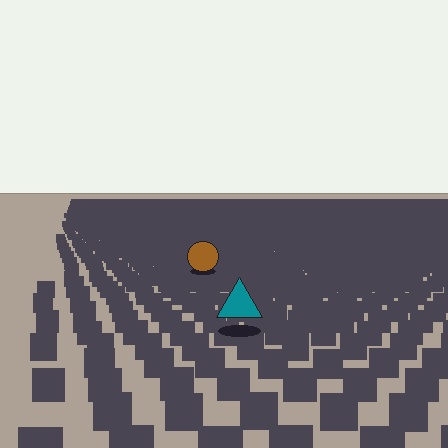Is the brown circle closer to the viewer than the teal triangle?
No. The teal triangle is closer — you can tell from the texture gradient: the ground texture is coarser near it.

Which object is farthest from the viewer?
The brown circle is farthest from the viewer. It appears smaller and the ground texture around it is denser.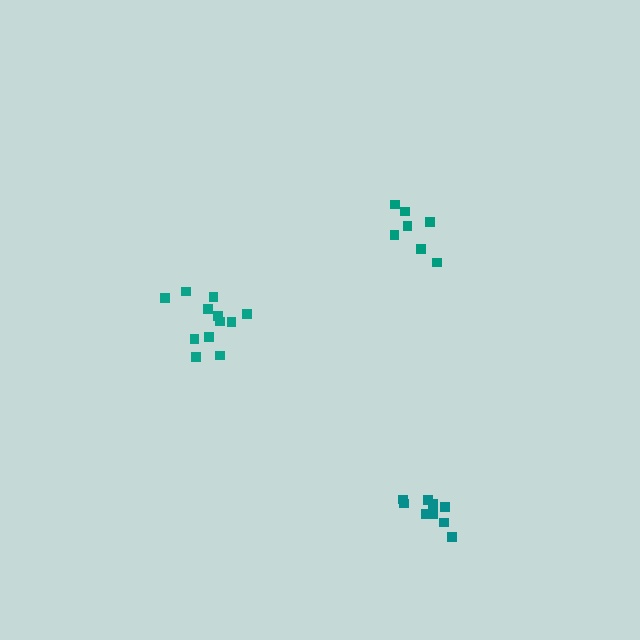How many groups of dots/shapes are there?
There are 3 groups.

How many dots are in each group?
Group 1: 12 dots, Group 2: 7 dots, Group 3: 9 dots (28 total).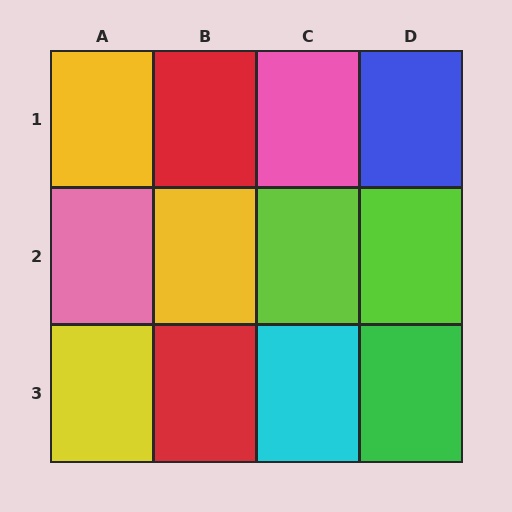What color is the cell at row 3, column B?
Red.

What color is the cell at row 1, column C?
Pink.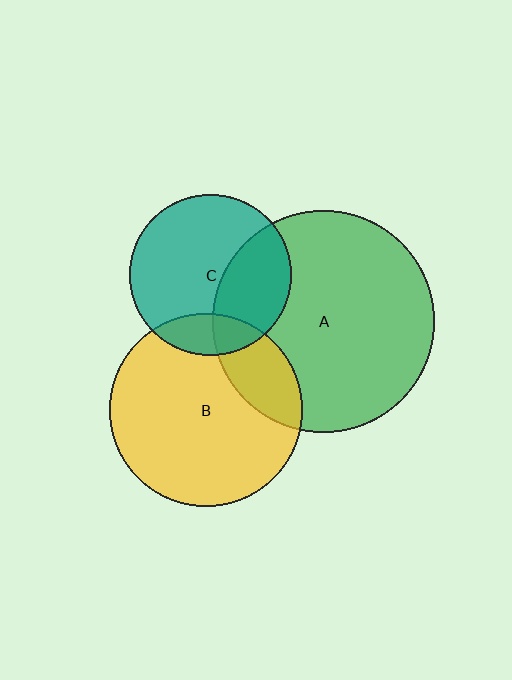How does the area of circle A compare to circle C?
Approximately 1.9 times.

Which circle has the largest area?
Circle A (green).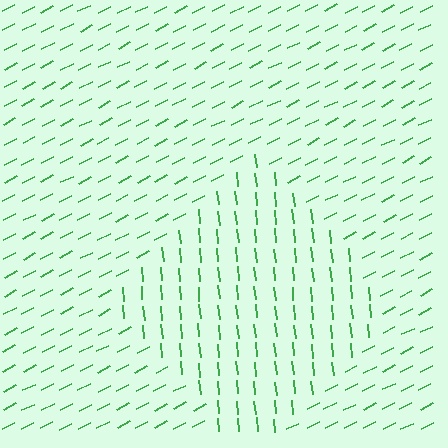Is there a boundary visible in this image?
Yes, there is a texture boundary formed by a change in line orientation.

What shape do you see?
I see a diamond.